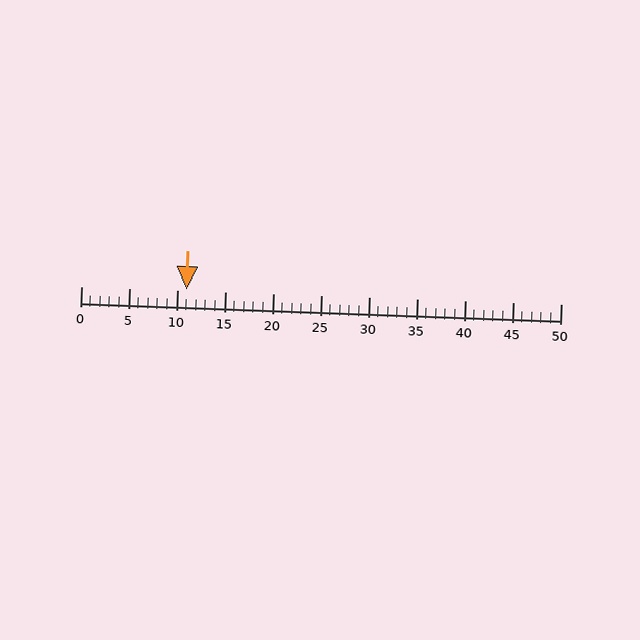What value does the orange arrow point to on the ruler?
The orange arrow points to approximately 11.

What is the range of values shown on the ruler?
The ruler shows values from 0 to 50.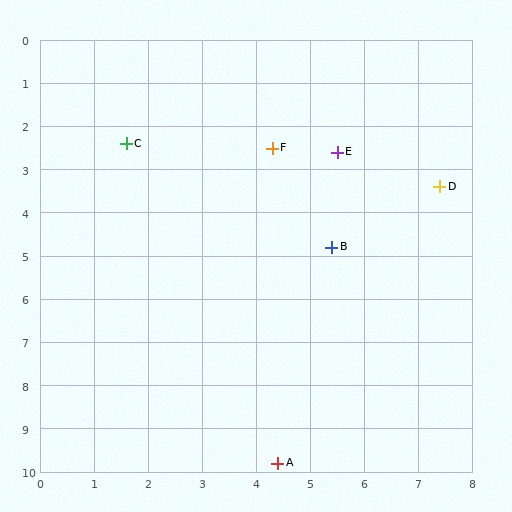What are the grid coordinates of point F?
Point F is at approximately (4.3, 2.5).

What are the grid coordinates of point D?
Point D is at approximately (7.4, 3.4).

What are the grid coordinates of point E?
Point E is at approximately (5.5, 2.6).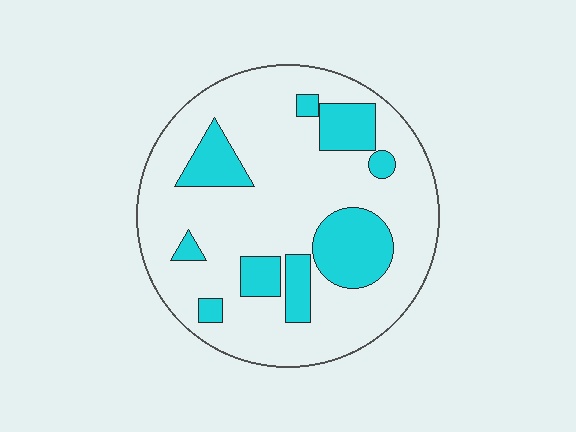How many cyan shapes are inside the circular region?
9.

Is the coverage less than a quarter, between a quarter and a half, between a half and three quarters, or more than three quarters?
Less than a quarter.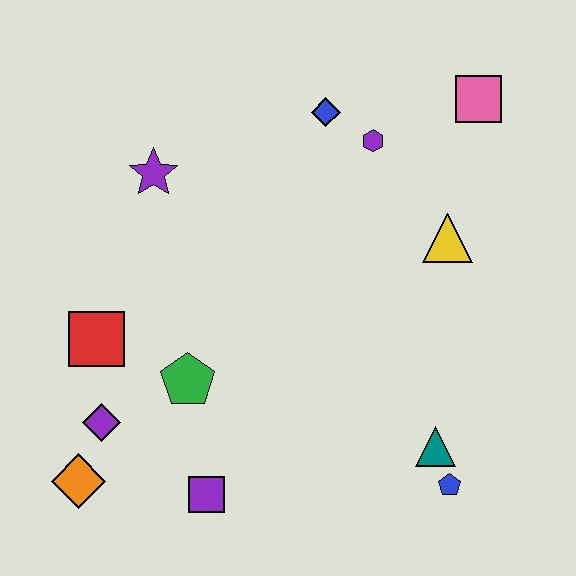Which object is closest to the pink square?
The purple hexagon is closest to the pink square.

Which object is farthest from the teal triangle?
The purple star is farthest from the teal triangle.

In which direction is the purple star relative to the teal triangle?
The purple star is to the left of the teal triangle.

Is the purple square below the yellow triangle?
Yes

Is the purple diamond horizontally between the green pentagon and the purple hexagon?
No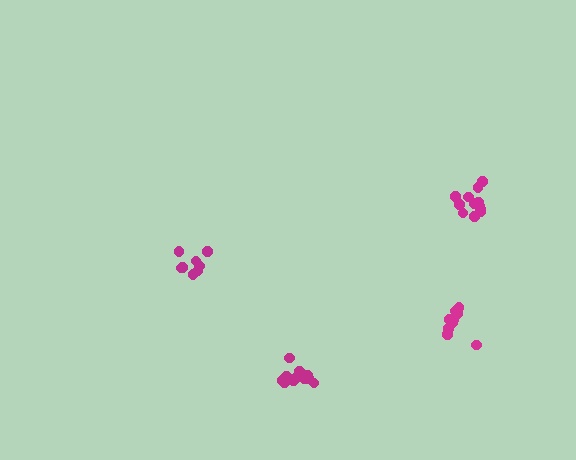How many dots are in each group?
Group 1: 9 dots, Group 2: 13 dots, Group 3: 8 dots, Group 4: 13 dots (43 total).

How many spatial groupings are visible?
There are 4 spatial groupings.